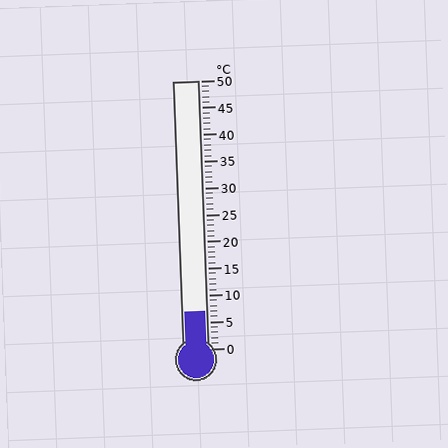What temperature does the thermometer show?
The thermometer shows approximately 7°C.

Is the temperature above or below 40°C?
The temperature is below 40°C.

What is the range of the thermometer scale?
The thermometer scale ranges from 0°C to 50°C.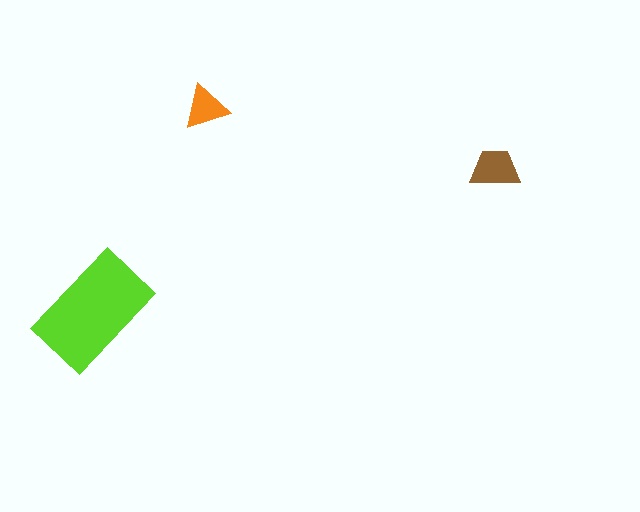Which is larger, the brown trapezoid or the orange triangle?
The brown trapezoid.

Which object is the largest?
The lime rectangle.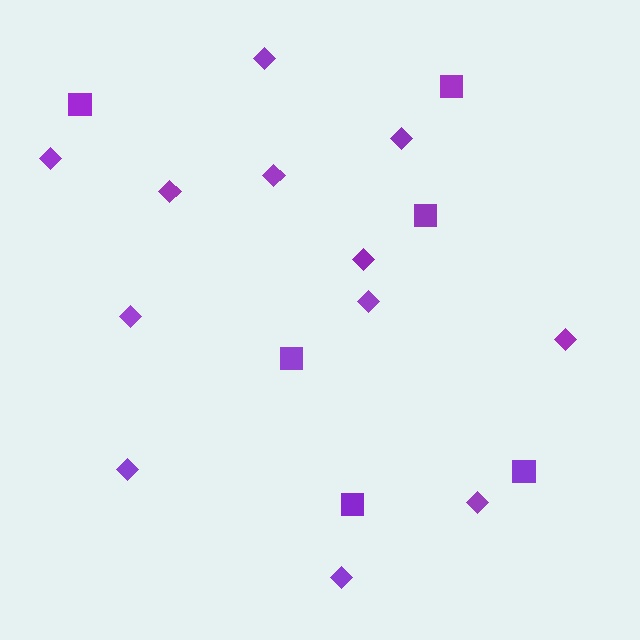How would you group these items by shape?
There are 2 groups: one group of diamonds (12) and one group of squares (6).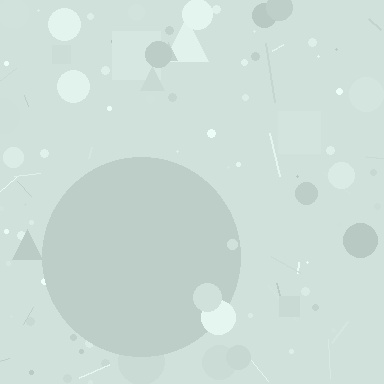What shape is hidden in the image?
A circle is hidden in the image.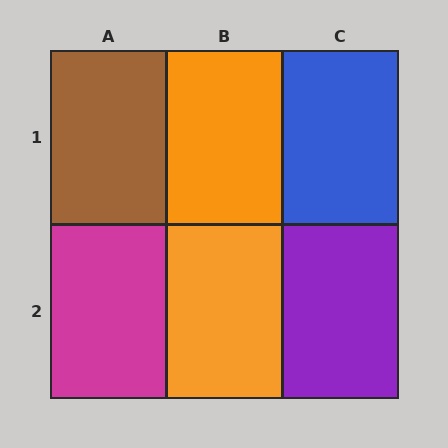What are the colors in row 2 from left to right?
Magenta, orange, purple.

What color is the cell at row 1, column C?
Blue.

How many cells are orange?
2 cells are orange.